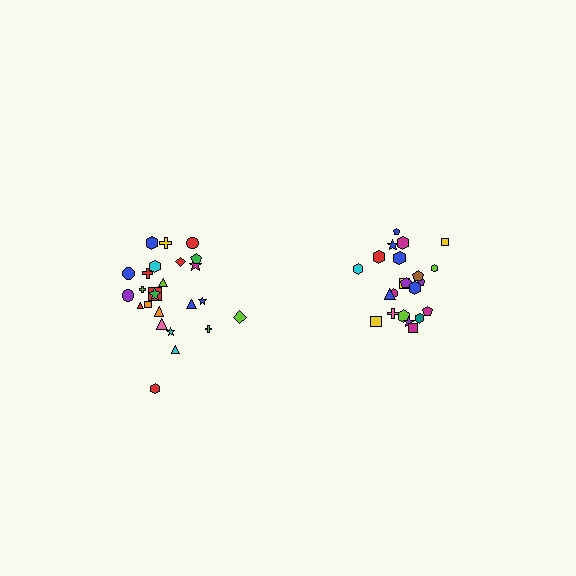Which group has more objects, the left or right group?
The left group.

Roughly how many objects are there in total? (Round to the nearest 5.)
Roughly 45 objects in total.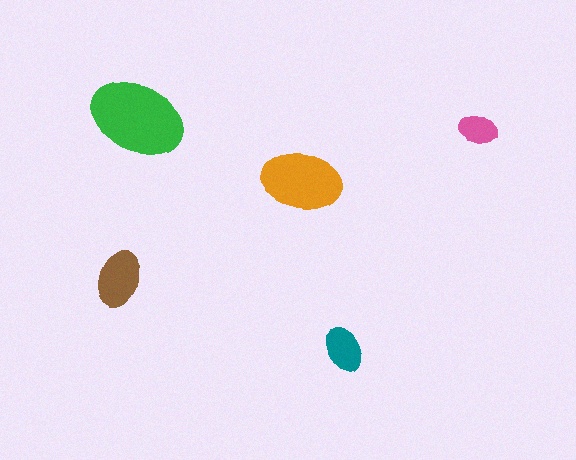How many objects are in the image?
There are 5 objects in the image.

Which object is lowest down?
The teal ellipse is bottommost.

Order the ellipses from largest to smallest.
the green one, the orange one, the brown one, the teal one, the pink one.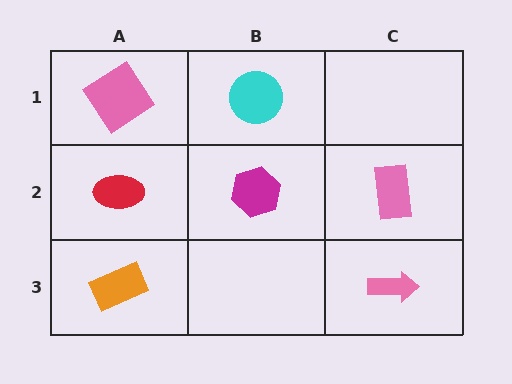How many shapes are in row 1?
2 shapes.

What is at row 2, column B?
A magenta hexagon.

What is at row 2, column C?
A pink rectangle.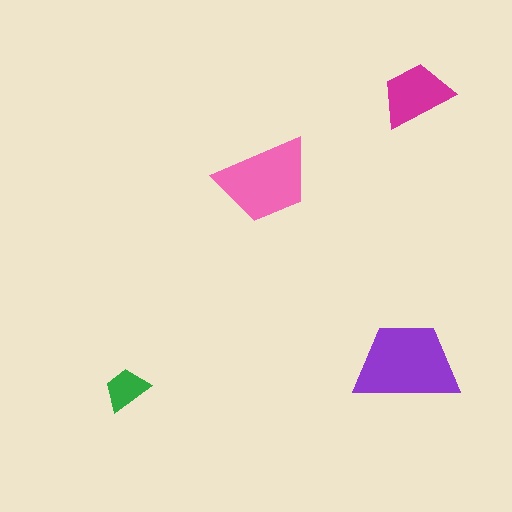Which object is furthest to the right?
The magenta trapezoid is rightmost.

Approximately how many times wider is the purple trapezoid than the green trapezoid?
About 2.5 times wider.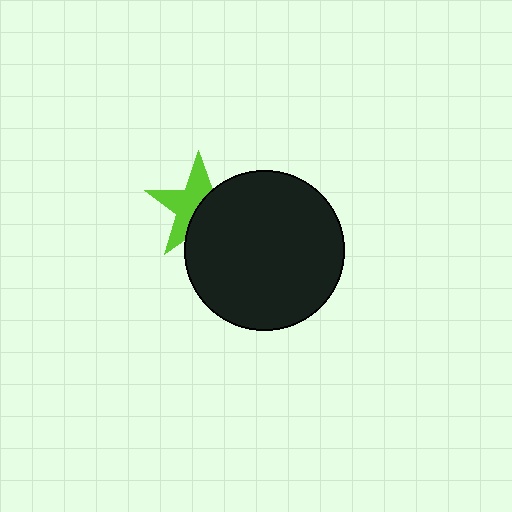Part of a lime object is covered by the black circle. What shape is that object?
It is a star.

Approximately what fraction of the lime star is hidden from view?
Roughly 47% of the lime star is hidden behind the black circle.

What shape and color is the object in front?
The object in front is a black circle.